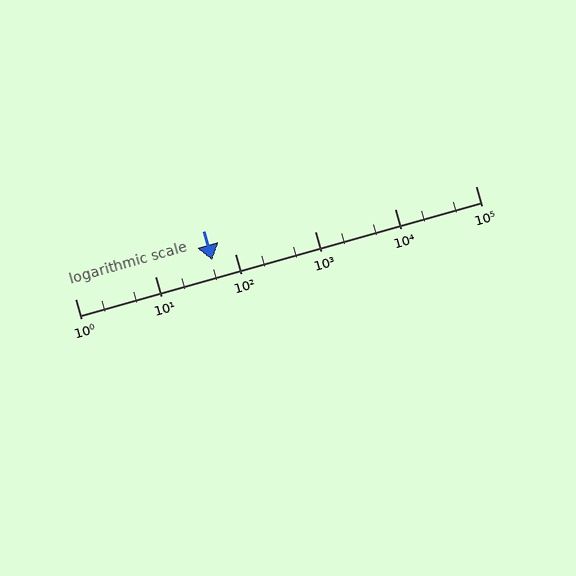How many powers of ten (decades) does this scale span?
The scale spans 5 decades, from 1 to 100000.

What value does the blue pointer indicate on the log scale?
The pointer indicates approximately 51.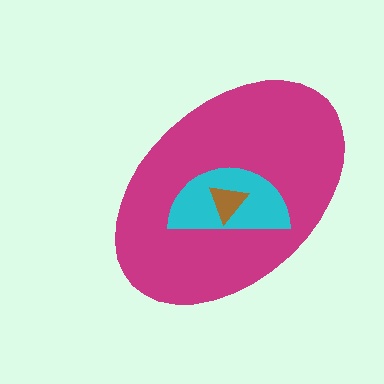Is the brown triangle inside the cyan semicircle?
Yes.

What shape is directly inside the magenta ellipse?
The cyan semicircle.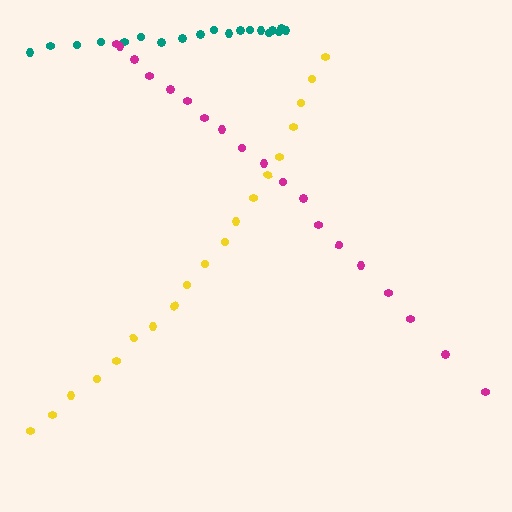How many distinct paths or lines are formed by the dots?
There are 3 distinct paths.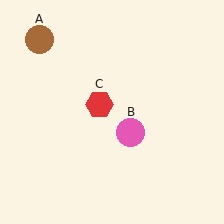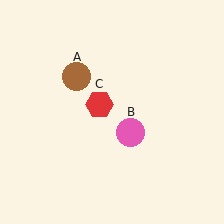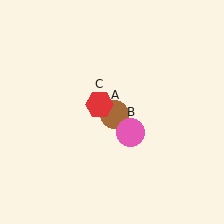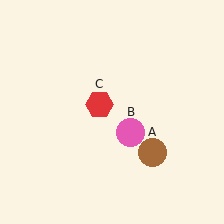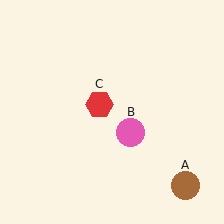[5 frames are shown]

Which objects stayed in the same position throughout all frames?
Pink circle (object B) and red hexagon (object C) remained stationary.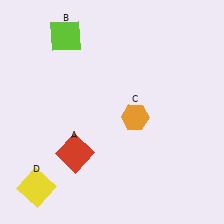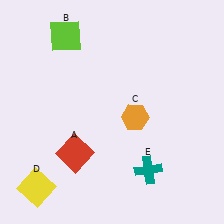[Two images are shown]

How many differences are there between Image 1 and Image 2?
There is 1 difference between the two images.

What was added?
A teal cross (E) was added in Image 2.